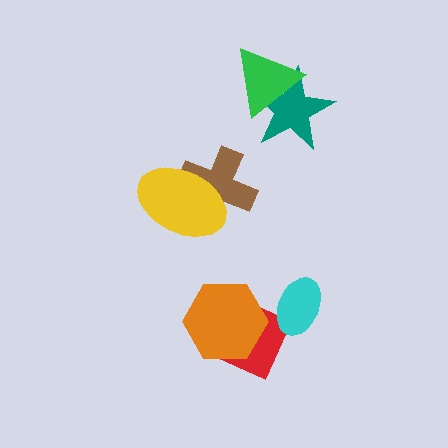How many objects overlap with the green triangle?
1 object overlaps with the green triangle.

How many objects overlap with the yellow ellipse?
1 object overlaps with the yellow ellipse.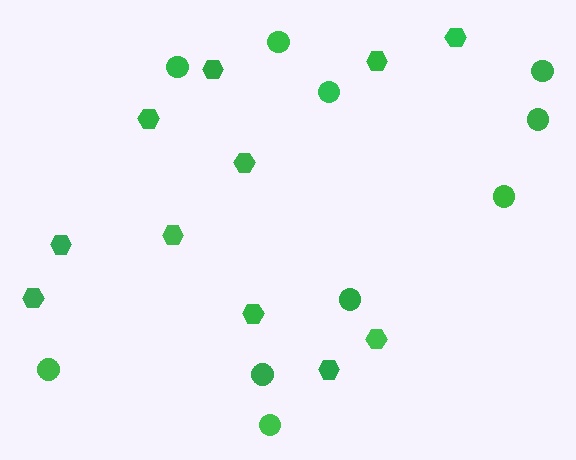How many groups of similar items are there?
There are 2 groups: one group of circles (10) and one group of hexagons (11).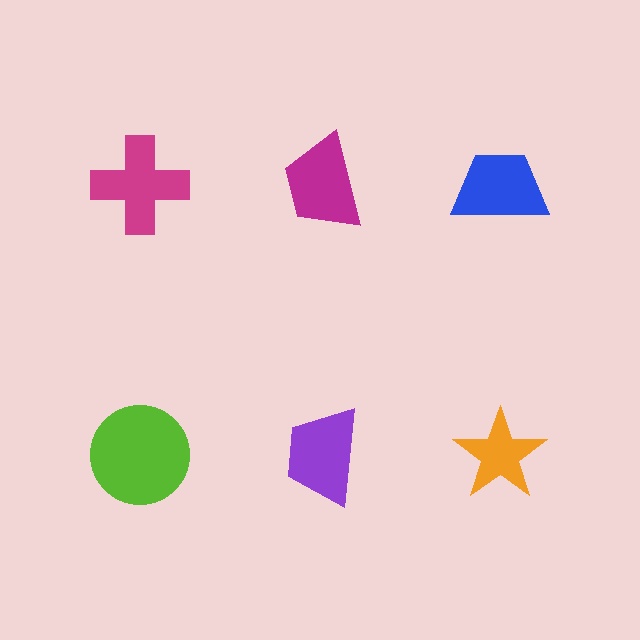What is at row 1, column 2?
A magenta trapezoid.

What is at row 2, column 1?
A lime circle.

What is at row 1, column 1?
A magenta cross.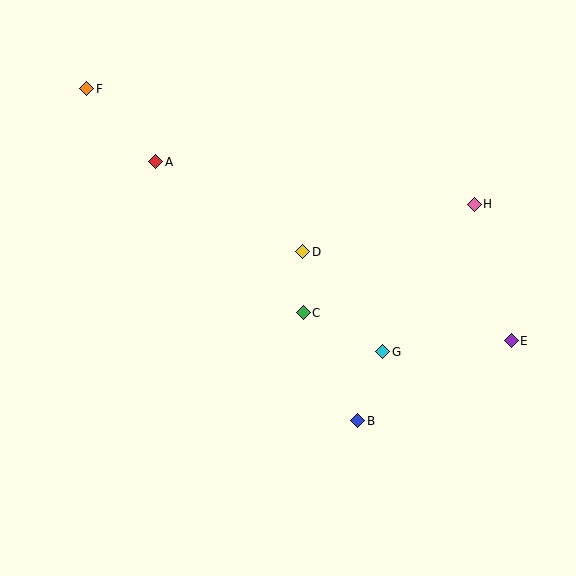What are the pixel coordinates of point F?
Point F is at (87, 89).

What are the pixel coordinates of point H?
Point H is at (474, 204).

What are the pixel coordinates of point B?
Point B is at (358, 421).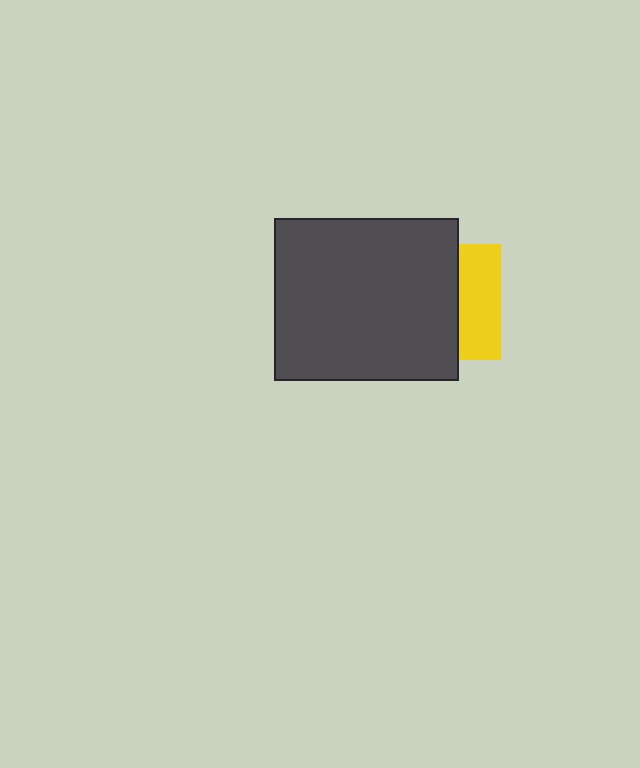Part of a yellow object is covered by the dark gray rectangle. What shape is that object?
It is a square.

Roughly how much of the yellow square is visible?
A small part of it is visible (roughly 36%).